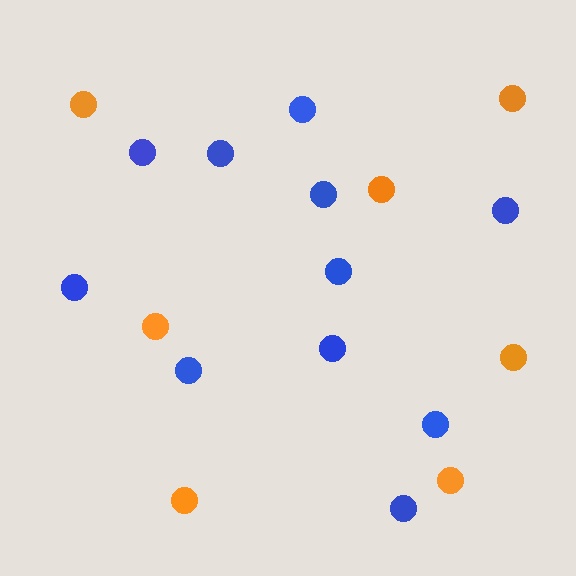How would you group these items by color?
There are 2 groups: one group of blue circles (11) and one group of orange circles (7).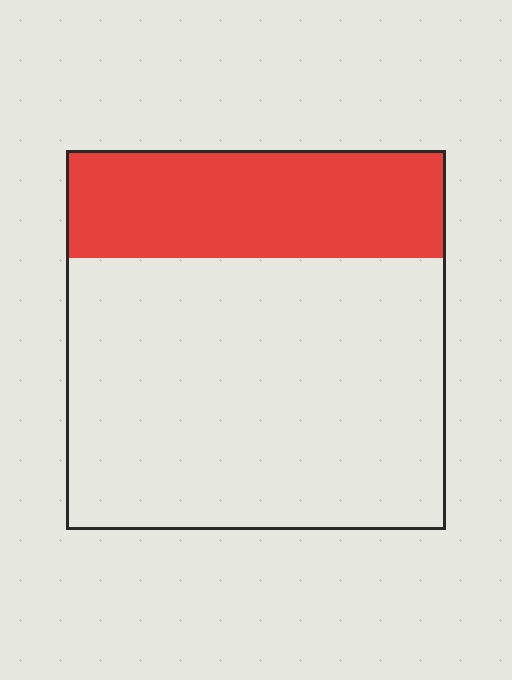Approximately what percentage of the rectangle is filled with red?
Approximately 30%.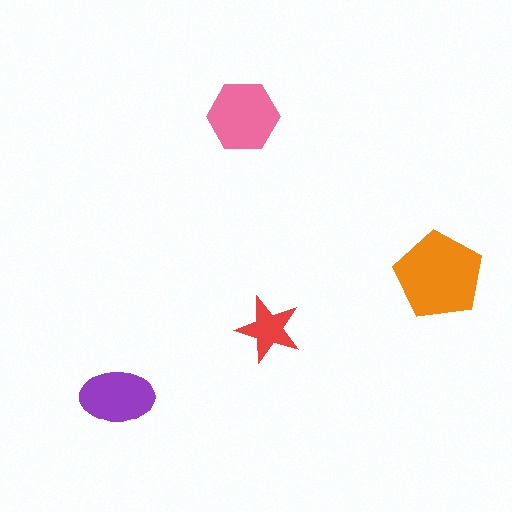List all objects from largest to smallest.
The orange pentagon, the pink hexagon, the purple ellipse, the red star.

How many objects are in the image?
There are 4 objects in the image.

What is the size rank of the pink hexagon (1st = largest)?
2nd.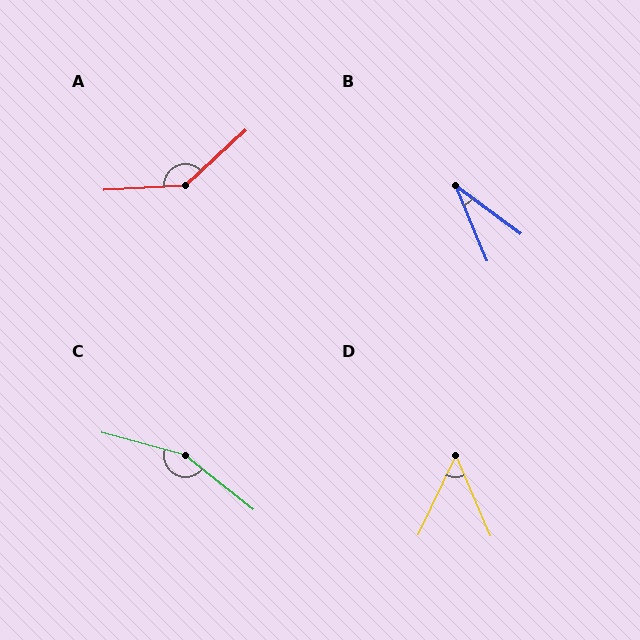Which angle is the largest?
C, at approximately 156 degrees.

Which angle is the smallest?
B, at approximately 30 degrees.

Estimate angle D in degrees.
Approximately 48 degrees.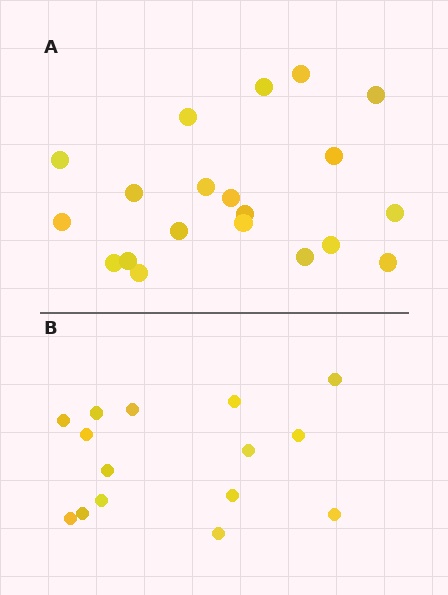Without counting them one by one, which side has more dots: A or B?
Region A (the top region) has more dots.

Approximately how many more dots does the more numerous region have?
Region A has about 5 more dots than region B.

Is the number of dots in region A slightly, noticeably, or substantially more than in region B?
Region A has noticeably more, but not dramatically so. The ratio is roughly 1.3 to 1.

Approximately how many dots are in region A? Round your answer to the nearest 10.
About 20 dots.